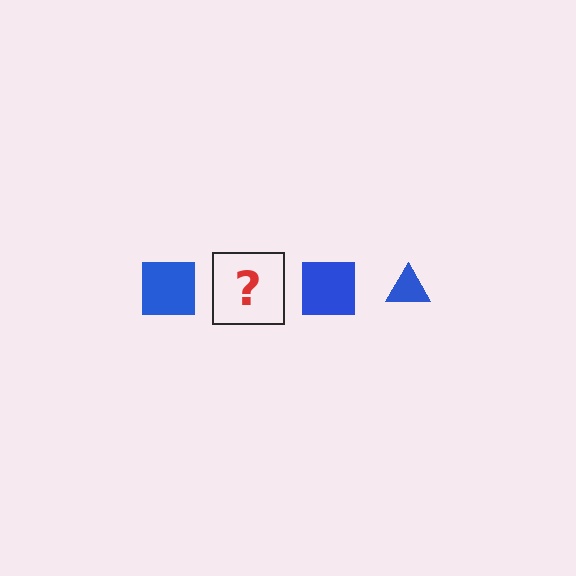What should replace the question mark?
The question mark should be replaced with a blue triangle.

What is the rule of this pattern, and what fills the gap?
The rule is that the pattern cycles through square, triangle shapes in blue. The gap should be filled with a blue triangle.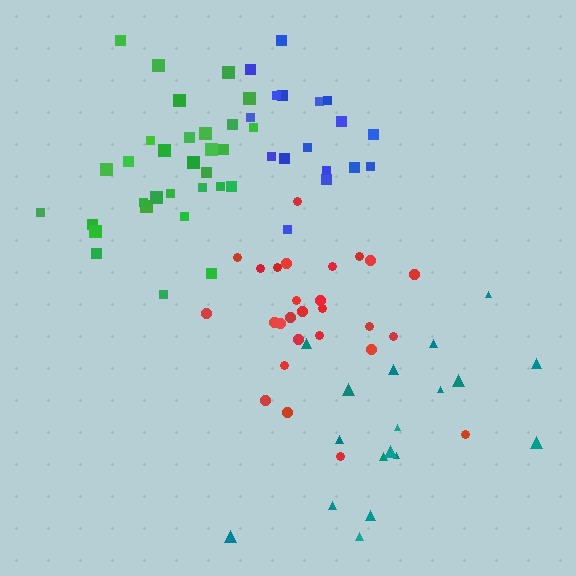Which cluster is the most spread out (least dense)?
Teal.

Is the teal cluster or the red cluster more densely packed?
Red.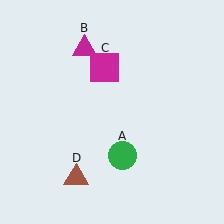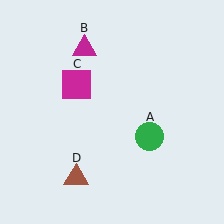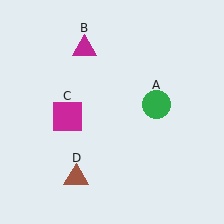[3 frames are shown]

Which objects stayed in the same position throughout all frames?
Magenta triangle (object B) and brown triangle (object D) remained stationary.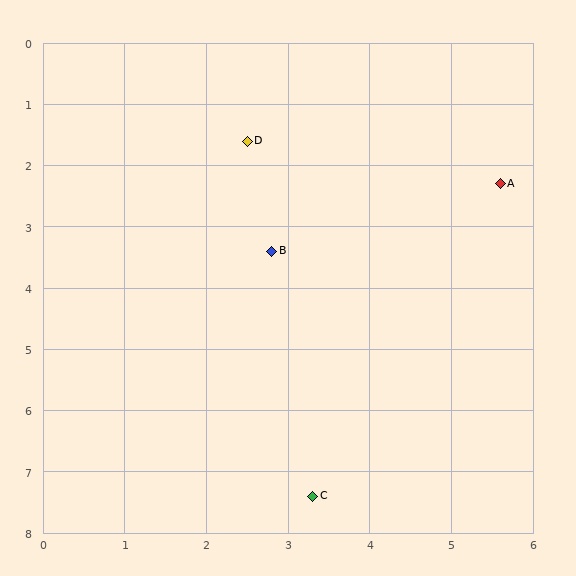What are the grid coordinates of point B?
Point B is at approximately (2.8, 3.4).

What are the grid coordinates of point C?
Point C is at approximately (3.3, 7.4).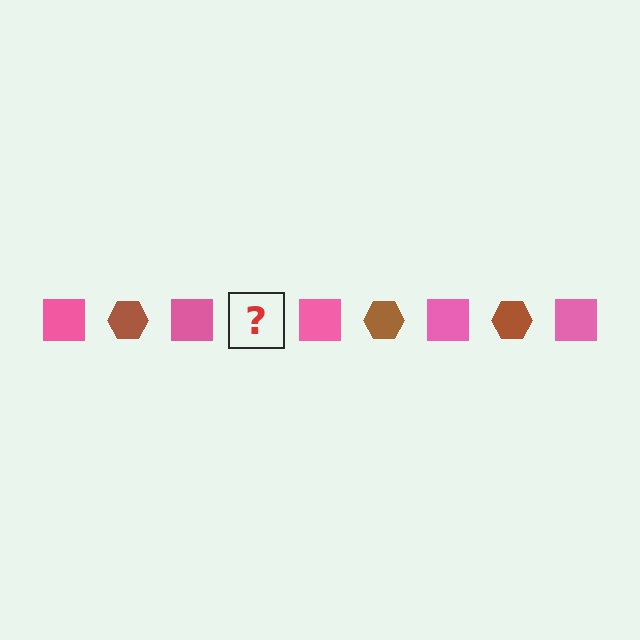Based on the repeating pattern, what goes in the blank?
The blank should be a brown hexagon.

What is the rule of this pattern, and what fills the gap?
The rule is that the pattern alternates between pink square and brown hexagon. The gap should be filled with a brown hexagon.